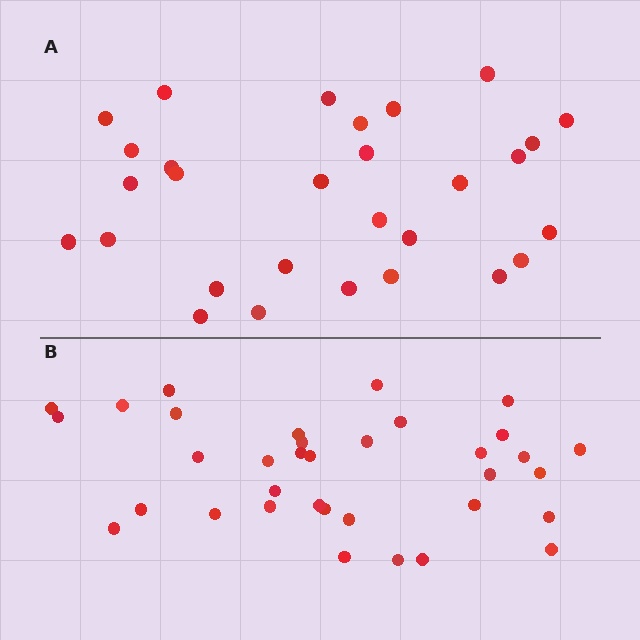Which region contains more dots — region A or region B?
Region B (the bottom region) has more dots.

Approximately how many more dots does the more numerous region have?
Region B has about 6 more dots than region A.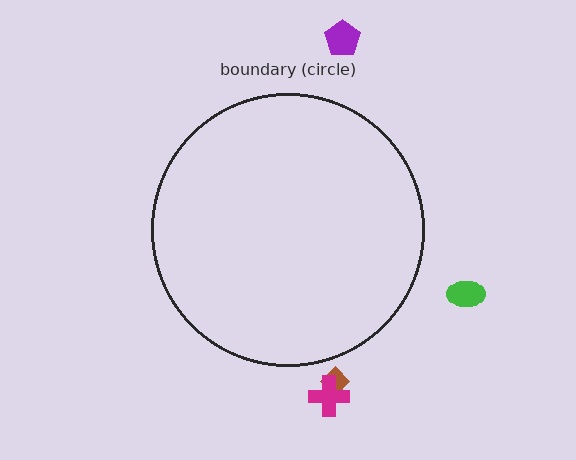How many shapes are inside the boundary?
0 inside, 4 outside.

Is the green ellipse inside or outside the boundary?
Outside.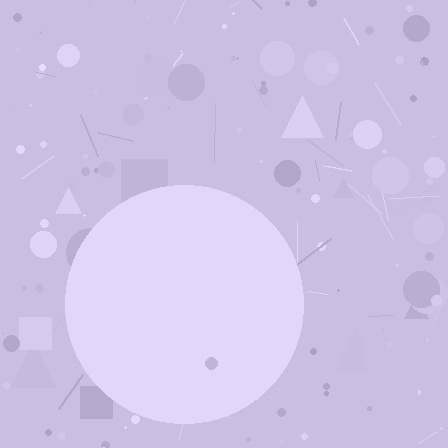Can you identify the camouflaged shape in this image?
The camouflaged shape is a circle.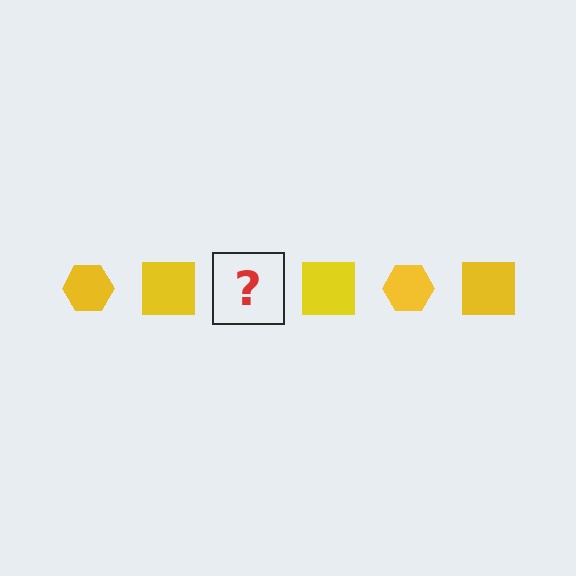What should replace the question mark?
The question mark should be replaced with a yellow hexagon.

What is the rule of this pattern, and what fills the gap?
The rule is that the pattern cycles through hexagon, square shapes in yellow. The gap should be filled with a yellow hexagon.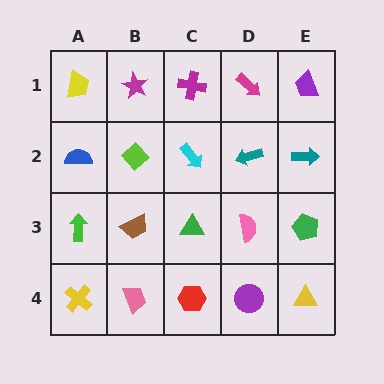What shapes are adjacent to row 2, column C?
A magenta cross (row 1, column C), a green triangle (row 3, column C), a lime diamond (row 2, column B), a teal arrow (row 2, column D).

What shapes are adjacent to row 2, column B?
A magenta star (row 1, column B), a brown trapezoid (row 3, column B), a blue semicircle (row 2, column A), a cyan arrow (row 2, column C).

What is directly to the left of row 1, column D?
A magenta cross.